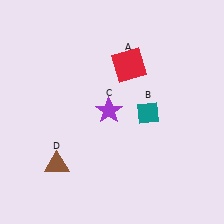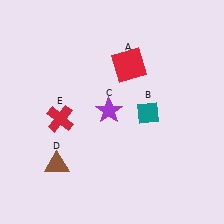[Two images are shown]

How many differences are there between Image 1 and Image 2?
There is 1 difference between the two images.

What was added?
A red cross (E) was added in Image 2.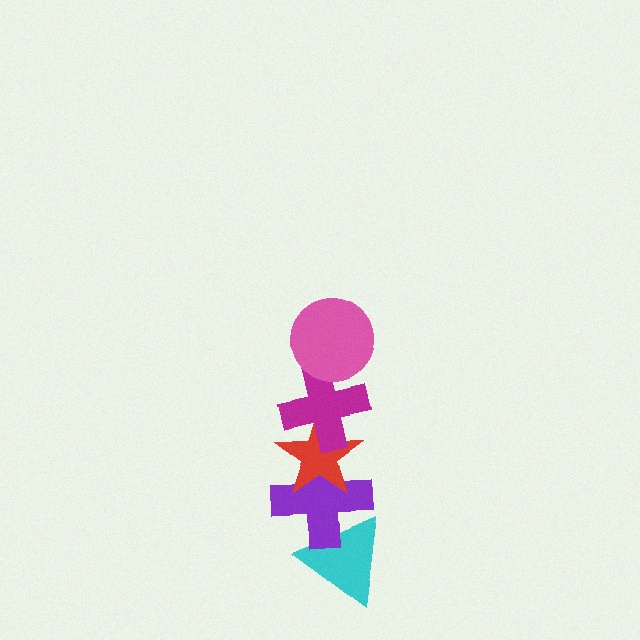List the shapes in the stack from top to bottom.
From top to bottom: the pink circle, the magenta cross, the red star, the purple cross, the cyan triangle.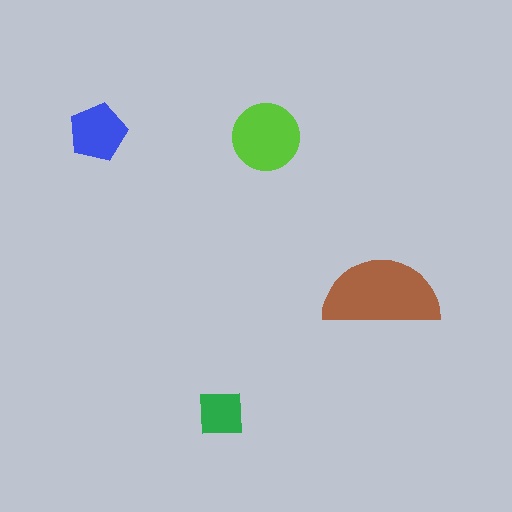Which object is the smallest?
The green square.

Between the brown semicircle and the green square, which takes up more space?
The brown semicircle.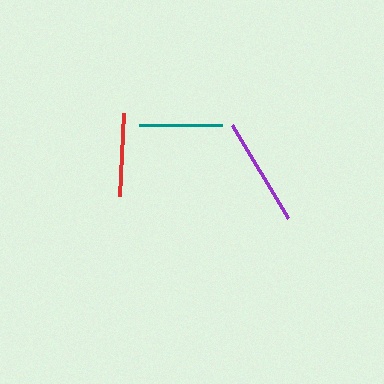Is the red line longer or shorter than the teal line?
The teal line is longer than the red line.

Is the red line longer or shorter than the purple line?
The purple line is longer than the red line.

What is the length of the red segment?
The red segment is approximately 83 pixels long.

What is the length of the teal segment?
The teal segment is approximately 84 pixels long.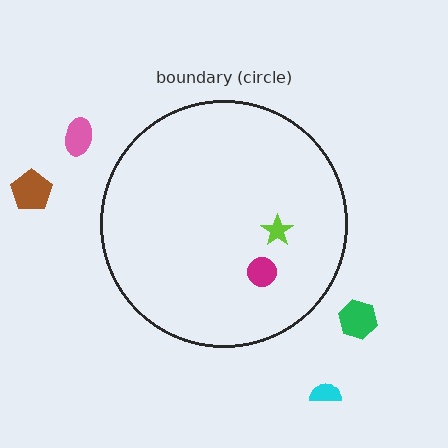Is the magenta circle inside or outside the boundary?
Inside.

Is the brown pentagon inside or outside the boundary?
Outside.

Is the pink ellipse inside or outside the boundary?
Outside.